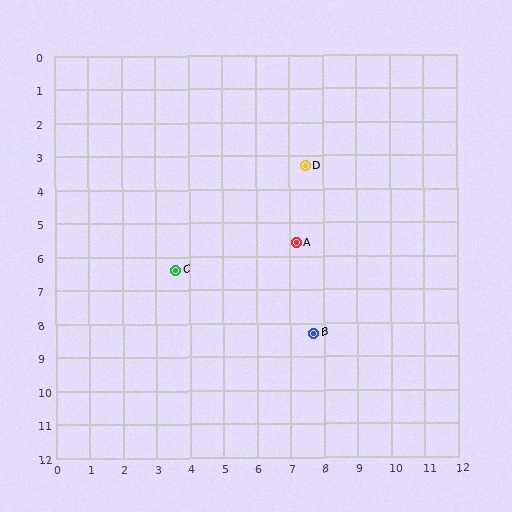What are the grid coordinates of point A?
Point A is at approximately (7.2, 5.6).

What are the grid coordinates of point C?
Point C is at approximately (3.6, 6.4).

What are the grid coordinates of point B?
Point B is at approximately (7.7, 8.3).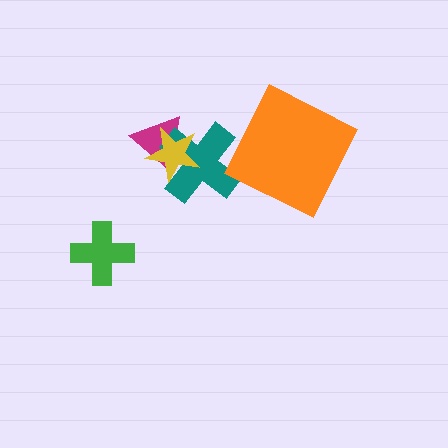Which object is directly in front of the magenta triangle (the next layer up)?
The teal cross is directly in front of the magenta triangle.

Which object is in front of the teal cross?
The yellow star is in front of the teal cross.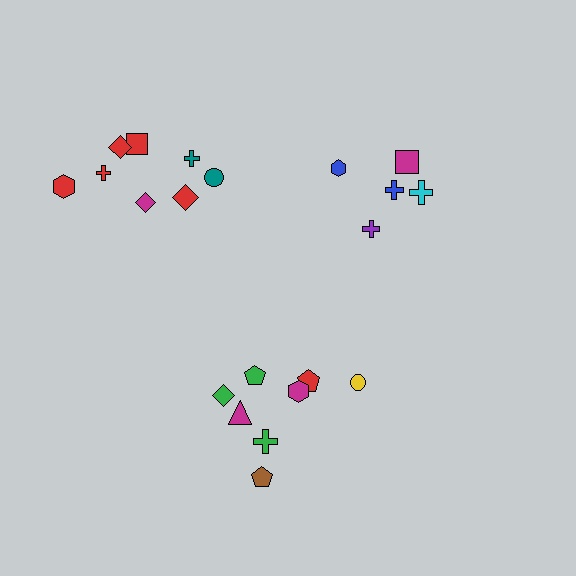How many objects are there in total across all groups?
There are 21 objects.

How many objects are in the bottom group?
There are 8 objects.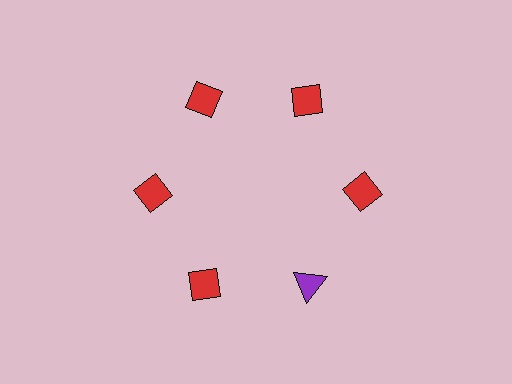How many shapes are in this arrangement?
There are 6 shapes arranged in a ring pattern.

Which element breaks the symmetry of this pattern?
The purple triangle at roughly the 5 o'clock position breaks the symmetry. All other shapes are red diamonds.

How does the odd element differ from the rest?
It differs in both color (purple instead of red) and shape (triangle instead of diamond).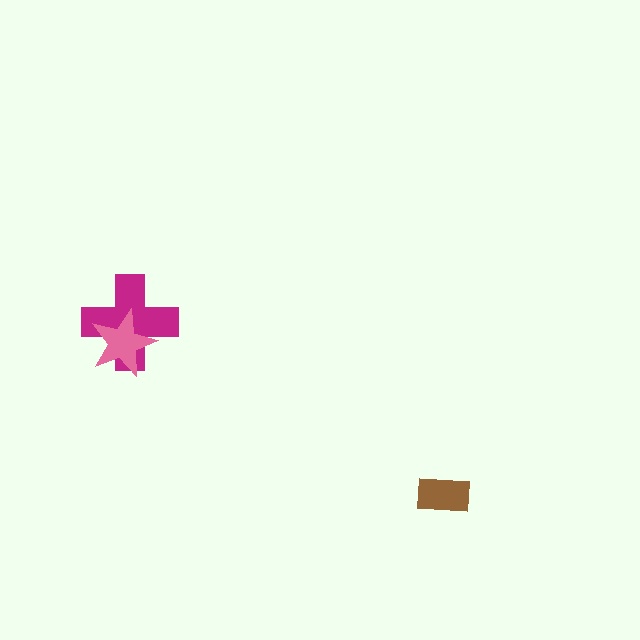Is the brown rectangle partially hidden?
No, no other shape covers it.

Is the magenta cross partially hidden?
Yes, it is partially covered by another shape.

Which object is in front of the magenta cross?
The pink star is in front of the magenta cross.